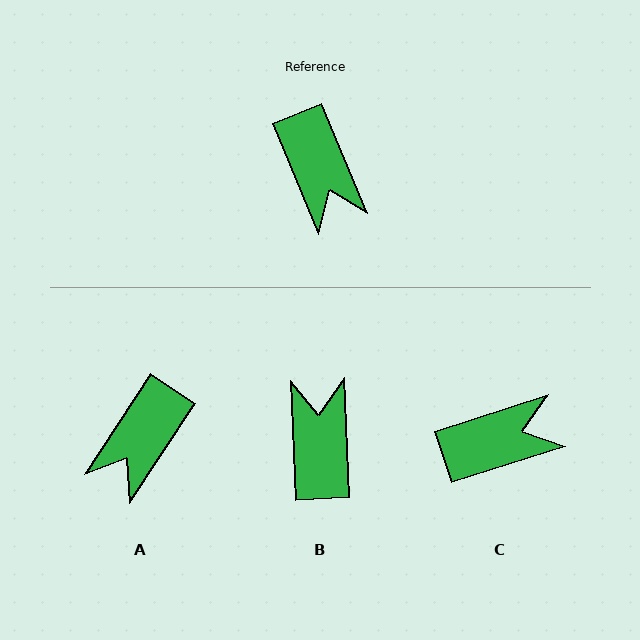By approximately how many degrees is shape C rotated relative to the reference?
Approximately 85 degrees counter-clockwise.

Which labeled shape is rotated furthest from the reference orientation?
B, about 160 degrees away.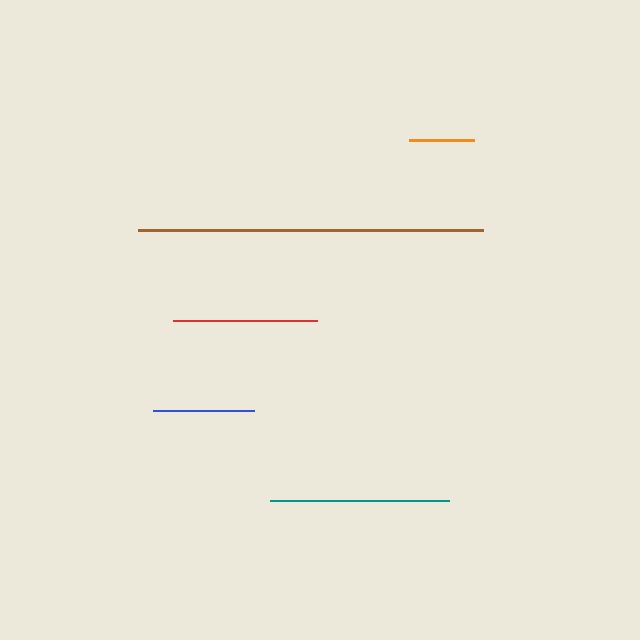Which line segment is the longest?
The brown line is the longest at approximately 345 pixels.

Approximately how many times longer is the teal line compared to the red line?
The teal line is approximately 1.2 times the length of the red line.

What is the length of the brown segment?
The brown segment is approximately 345 pixels long.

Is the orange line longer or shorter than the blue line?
The blue line is longer than the orange line.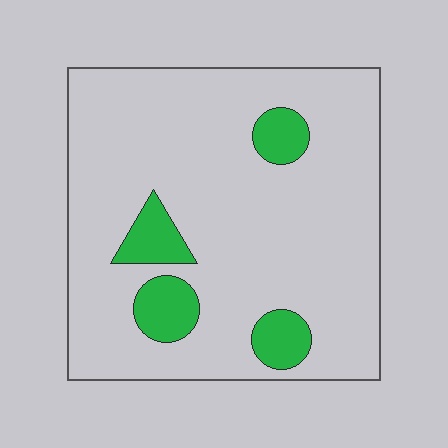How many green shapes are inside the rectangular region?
4.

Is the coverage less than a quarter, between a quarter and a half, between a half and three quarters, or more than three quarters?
Less than a quarter.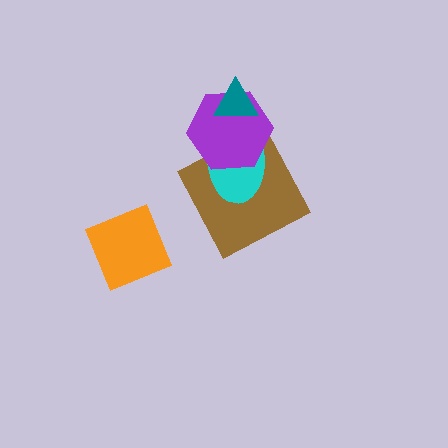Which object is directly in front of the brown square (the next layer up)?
The cyan ellipse is directly in front of the brown square.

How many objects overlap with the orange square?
0 objects overlap with the orange square.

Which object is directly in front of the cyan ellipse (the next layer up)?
The purple hexagon is directly in front of the cyan ellipse.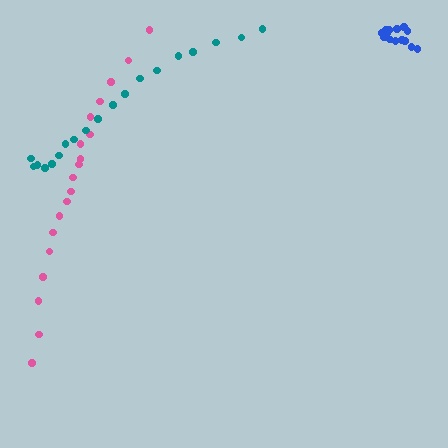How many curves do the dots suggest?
There are 3 distinct paths.